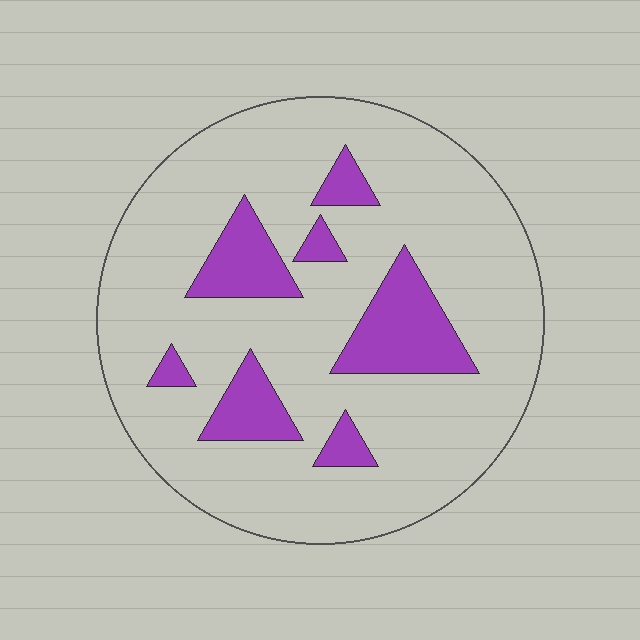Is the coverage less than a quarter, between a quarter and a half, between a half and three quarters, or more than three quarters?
Less than a quarter.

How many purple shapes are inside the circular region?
7.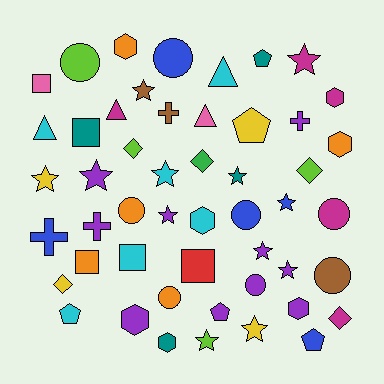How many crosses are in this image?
There are 4 crosses.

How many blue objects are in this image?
There are 5 blue objects.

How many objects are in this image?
There are 50 objects.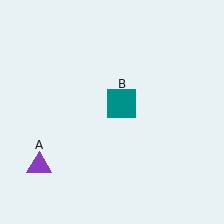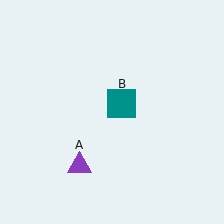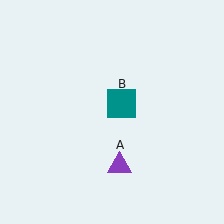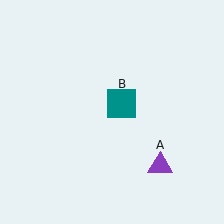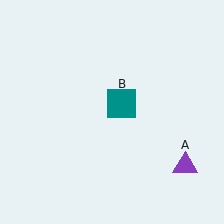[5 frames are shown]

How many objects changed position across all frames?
1 object changed position: purple triangle (object A).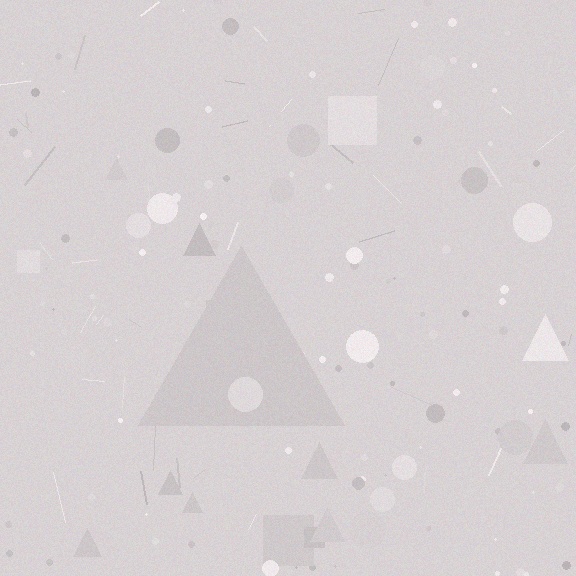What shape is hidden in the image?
A triangle is hidden in the image.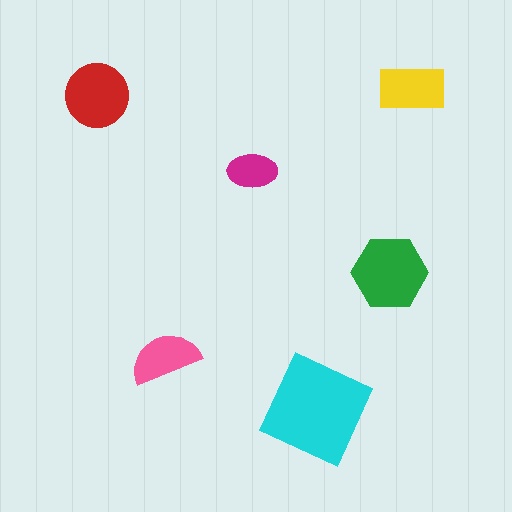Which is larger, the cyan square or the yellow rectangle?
The cyan square.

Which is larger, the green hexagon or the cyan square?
The cyan square.